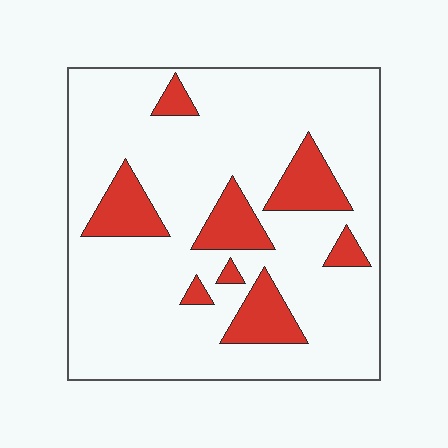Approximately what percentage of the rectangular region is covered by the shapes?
Approximately 20%.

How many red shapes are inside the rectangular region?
8.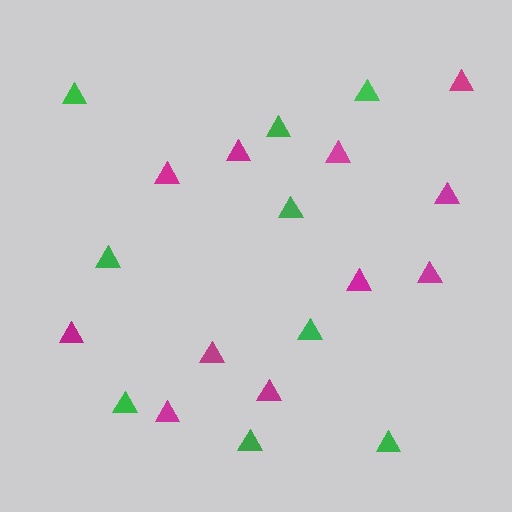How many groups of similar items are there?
There are 2 groups: one group of magenta triangles (11) and one group of green triangles (9).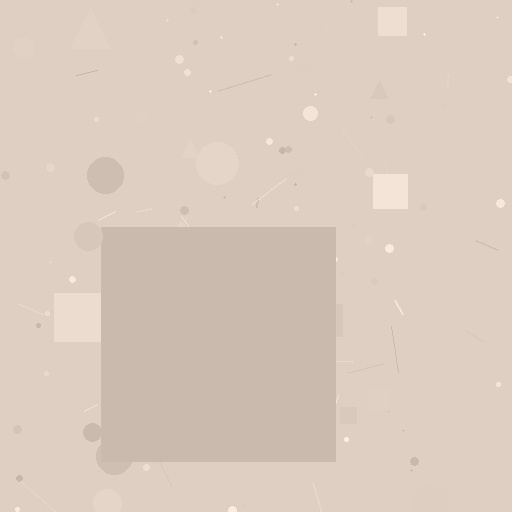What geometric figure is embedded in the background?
A square is embedded in the background.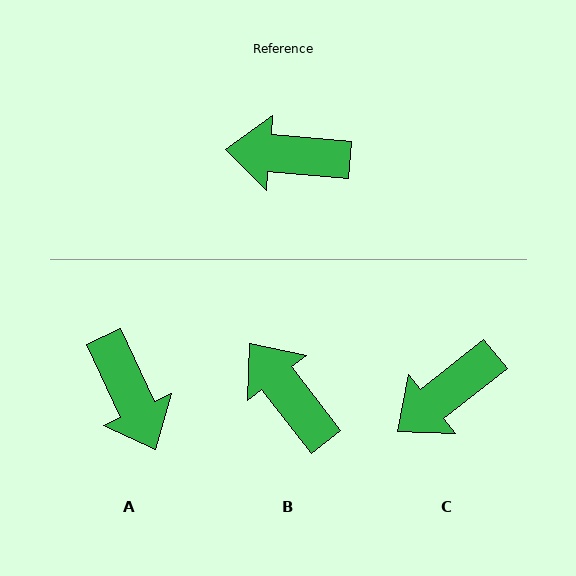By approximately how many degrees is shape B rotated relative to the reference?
Approximately 47 degrees clockwise.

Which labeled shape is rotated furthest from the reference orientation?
A, about 120 degrees away.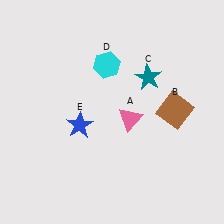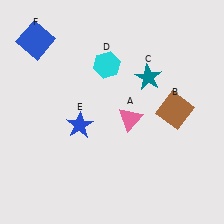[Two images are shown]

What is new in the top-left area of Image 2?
A blue square (F) was added in the top-left area of Image 2.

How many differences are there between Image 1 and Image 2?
There is 1 difference between the two images.